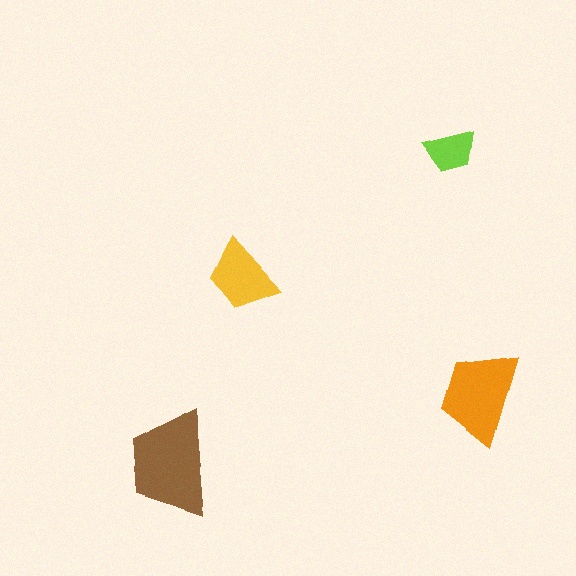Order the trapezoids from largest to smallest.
the brown one, the orange one, the yellow one, the lime one.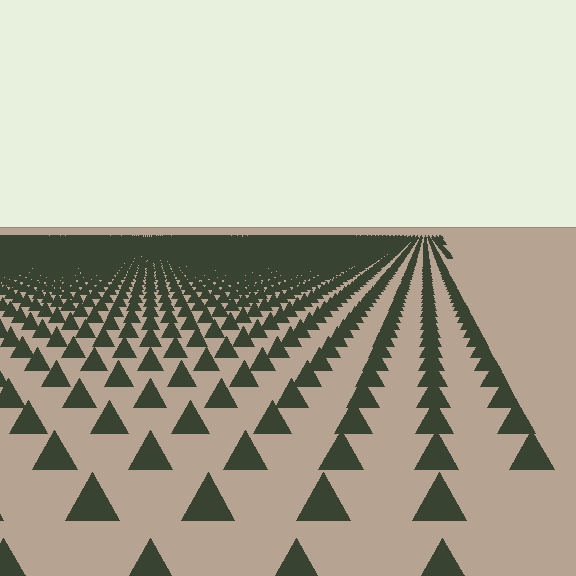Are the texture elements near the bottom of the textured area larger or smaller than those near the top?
Larger. Near the bottom, elements are closer to the viewer and appear at a bigger on-screen size.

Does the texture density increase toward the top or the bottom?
Density increases toward the top.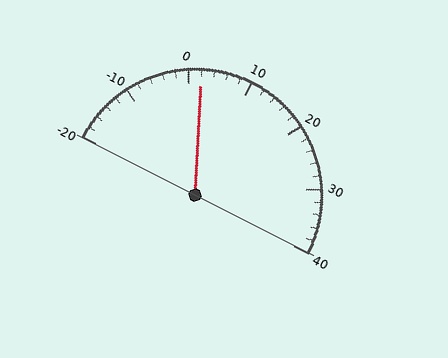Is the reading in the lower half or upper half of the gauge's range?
The reading is in the lower half of the range (-20 to 40).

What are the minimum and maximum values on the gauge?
The gauge ranges from -20 to 40.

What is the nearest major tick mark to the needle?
The nearest major tick mark is 0.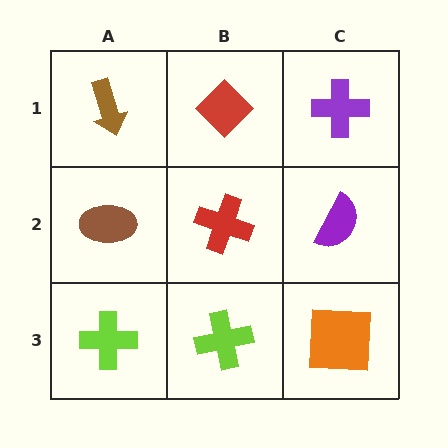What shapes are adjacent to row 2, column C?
A purple cross (row 1, column C), an orange square (row 3, column C), a red cross (row 2, column B).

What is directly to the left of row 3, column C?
A lime cross.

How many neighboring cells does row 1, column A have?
2.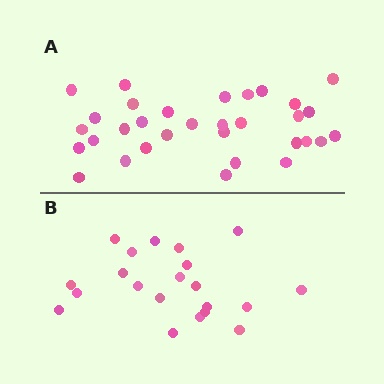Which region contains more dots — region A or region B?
Region A (the top region) has more dots.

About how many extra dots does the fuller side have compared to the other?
Region A has roughly 12 or so more dots than region B.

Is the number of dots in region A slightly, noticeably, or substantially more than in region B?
Region A has substantially more. The ratio is roughly 1.5 to 1.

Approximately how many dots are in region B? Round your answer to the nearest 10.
About 20 dots. (The exact count is 21, which rounds to 20.)